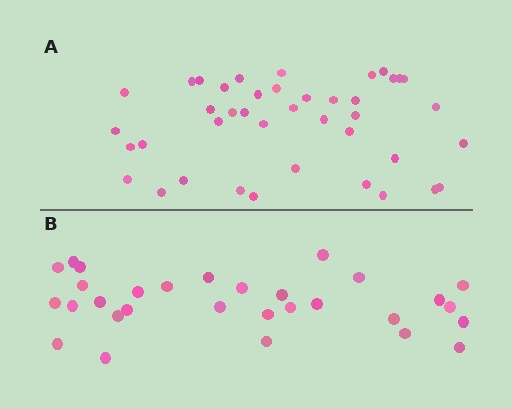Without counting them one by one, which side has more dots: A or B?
Region A (the top region) has more dots.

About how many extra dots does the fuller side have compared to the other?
Region A has roughly 12 or so more dots than region B.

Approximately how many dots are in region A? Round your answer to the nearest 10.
About 40 dots. (The exact count is 41, which rounds to 40.)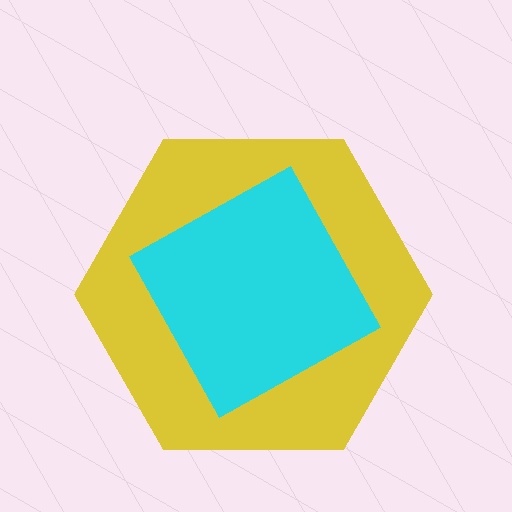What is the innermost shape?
The cyan square.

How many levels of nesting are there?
2.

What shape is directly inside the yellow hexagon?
The cyan square.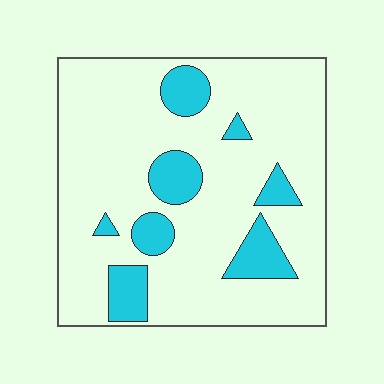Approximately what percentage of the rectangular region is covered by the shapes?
Approximately 20%.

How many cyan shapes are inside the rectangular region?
8.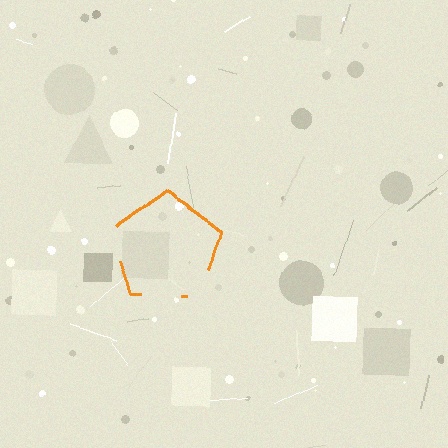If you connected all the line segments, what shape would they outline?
They would outline a pentagon.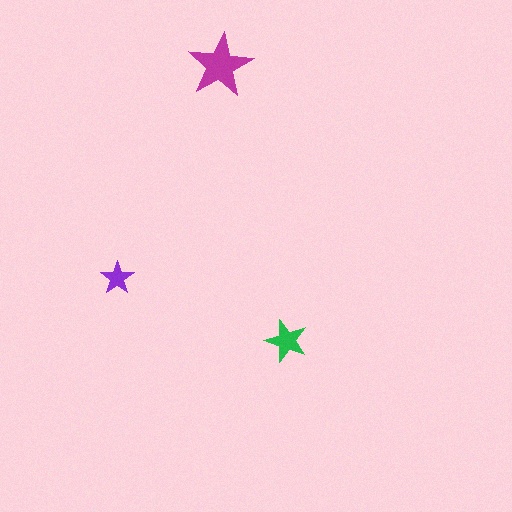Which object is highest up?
The magenta star is topmost.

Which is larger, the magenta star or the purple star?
The magenta one.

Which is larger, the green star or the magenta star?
The magenta one.